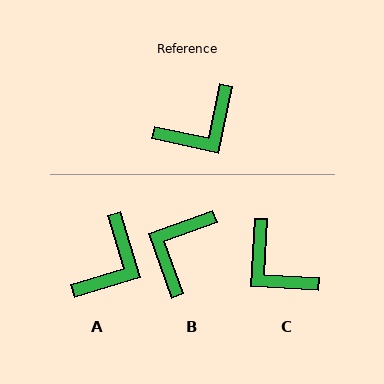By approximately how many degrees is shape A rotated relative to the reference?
Approximately 29 degrees counter-clockwise.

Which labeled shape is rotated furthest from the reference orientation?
B, about 148 degrees away.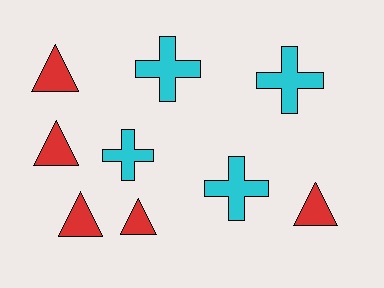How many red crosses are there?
There are no red crosses.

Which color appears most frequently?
Red, with 5 objects.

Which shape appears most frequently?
Triangle, with 5 objects.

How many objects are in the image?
There are 9 objects.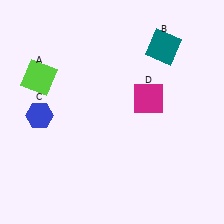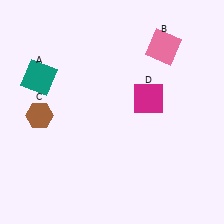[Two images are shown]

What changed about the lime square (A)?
In Image 1, A is lime. In Image 2, it changed to teal.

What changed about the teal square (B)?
In Image 1, B is teal. In Image 2, it changed to pink.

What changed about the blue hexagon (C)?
In Image 1, C is blue. In Image 2, it changed to brown.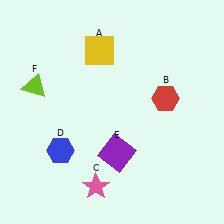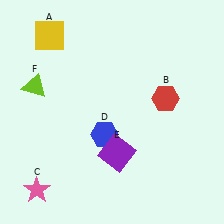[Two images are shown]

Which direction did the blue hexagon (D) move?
The blue hexagon (D) moved right.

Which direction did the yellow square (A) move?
The yellow square (A) moved left.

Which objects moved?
The objects that moved are: the yellow square (A), the pink star (C), the blue hexagon (D).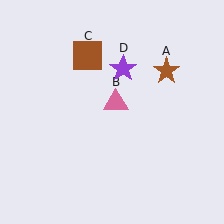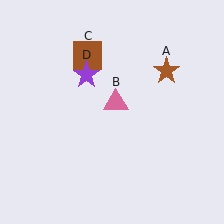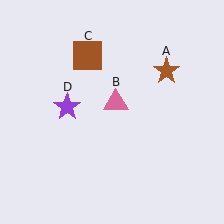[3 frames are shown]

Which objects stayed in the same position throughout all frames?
Brown star (object A) and pink triangle (object B) and brown square (object C) remained stationary.